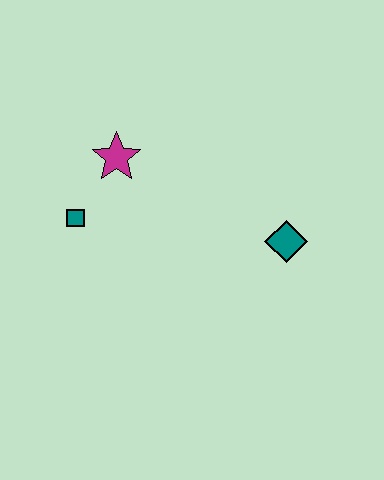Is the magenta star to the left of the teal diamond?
Yes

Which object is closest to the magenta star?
The teal square is closest to the magenta star.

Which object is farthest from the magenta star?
The teal diamond is farthest from the magenta star.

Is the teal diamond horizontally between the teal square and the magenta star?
No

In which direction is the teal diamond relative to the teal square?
The teal diamond is to the right of the teal square.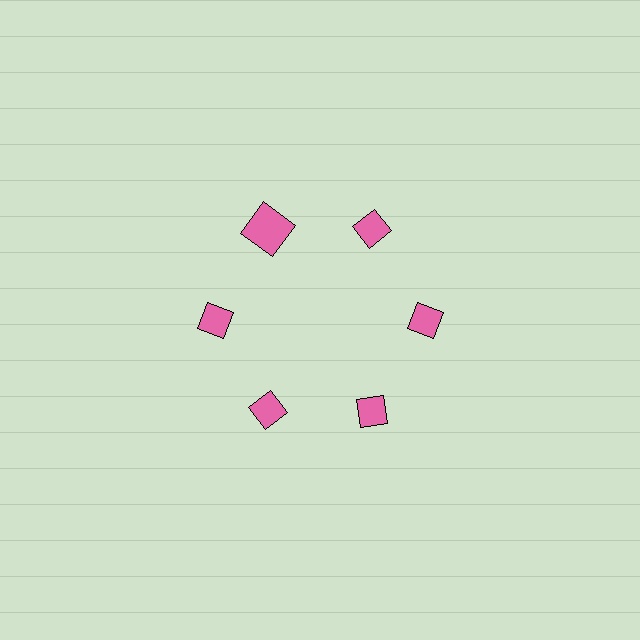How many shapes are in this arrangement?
There are 6 shapes arranged in a ring pattern.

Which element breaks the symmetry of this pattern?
The pink square at roughly the 11 o'clock position breaks the symmetry. All other shapes are pink diamonds.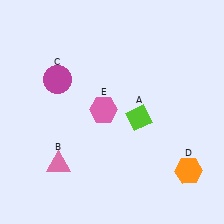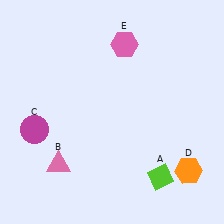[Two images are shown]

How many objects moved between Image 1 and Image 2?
3 objects moved between the two images.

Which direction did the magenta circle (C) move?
The magenta circle (C) moved down.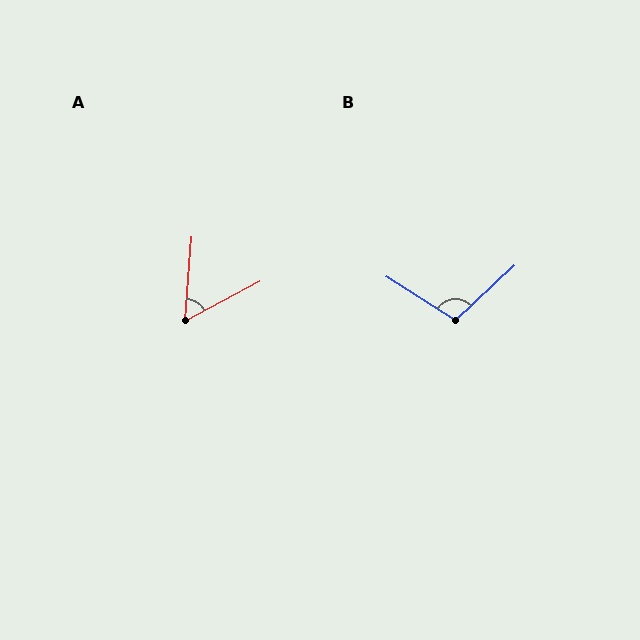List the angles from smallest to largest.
A (58°), B (105°).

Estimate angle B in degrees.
Approximately 105 degrees.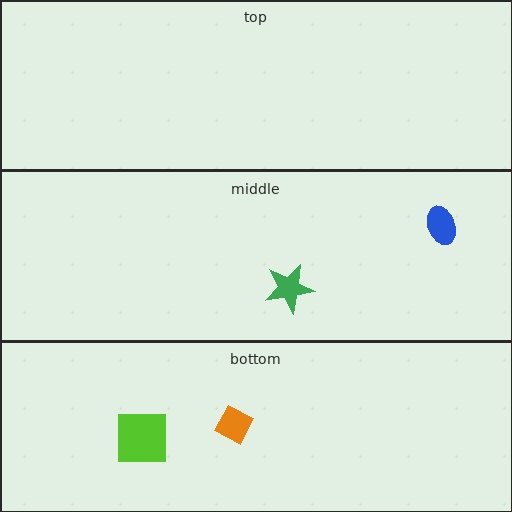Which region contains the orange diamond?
The bottom region.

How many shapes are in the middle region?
2.